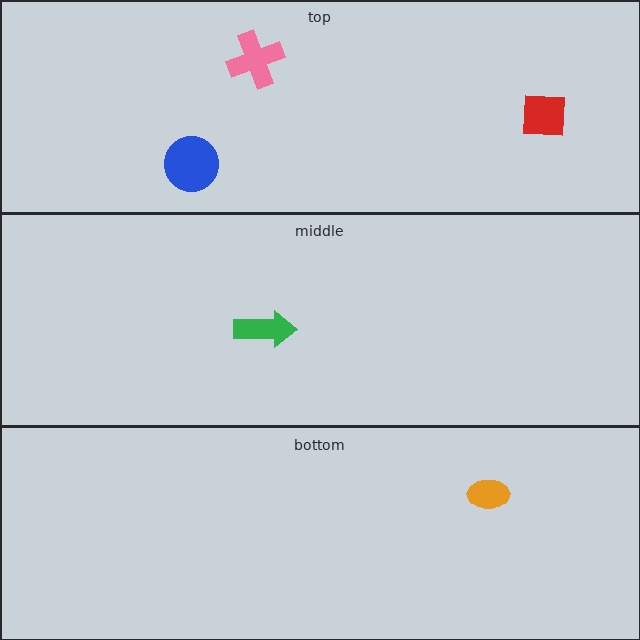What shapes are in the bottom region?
The orange ellipse.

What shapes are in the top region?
The pink cross, the blue circle, the red square.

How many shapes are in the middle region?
1.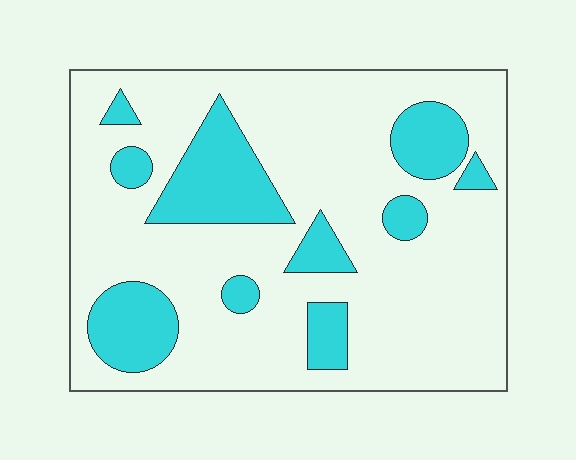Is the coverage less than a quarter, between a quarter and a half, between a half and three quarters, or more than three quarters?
Less than a quarter.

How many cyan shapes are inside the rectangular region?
10.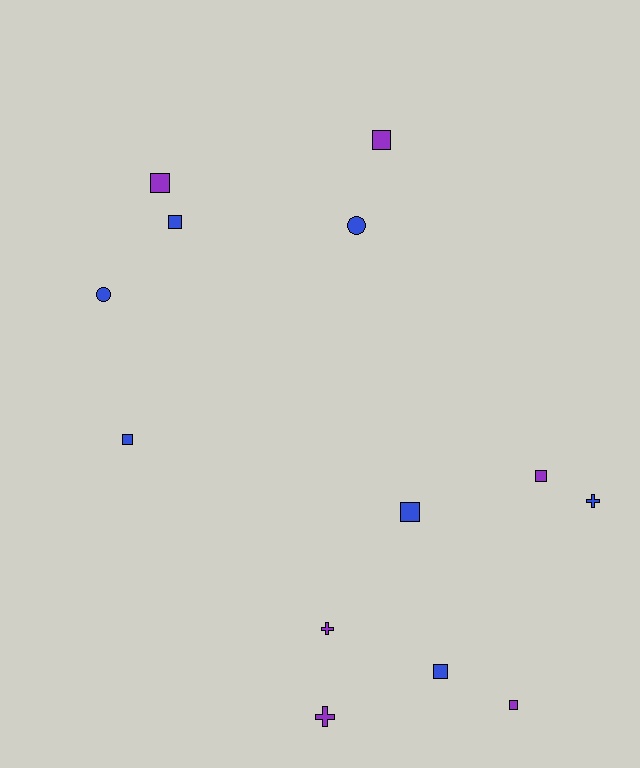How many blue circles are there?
There are 2 blue circles.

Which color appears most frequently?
Blue, with 7 objects.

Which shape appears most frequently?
Square, with 8 objects.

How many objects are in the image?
There are 13 objects.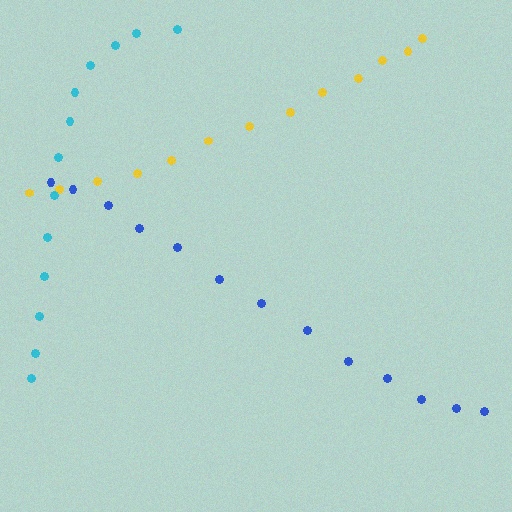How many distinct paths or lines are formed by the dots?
There are 3 distinct paths.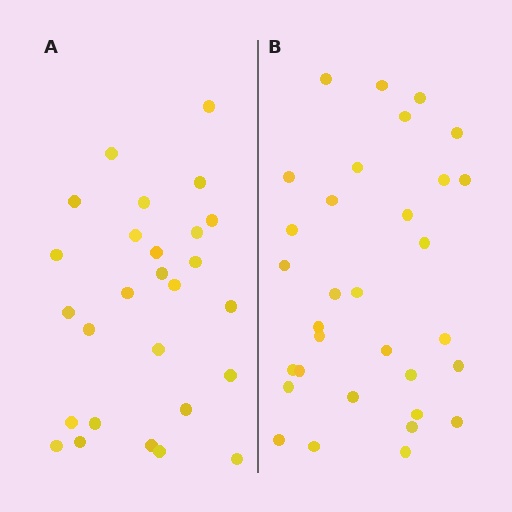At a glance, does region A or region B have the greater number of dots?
Region B (the right region) has more dots.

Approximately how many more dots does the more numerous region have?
Region B has about 5 more dots than region A.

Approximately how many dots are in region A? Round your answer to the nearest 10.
About 30 dots. (The exact count is 27, which rounds to 30.)